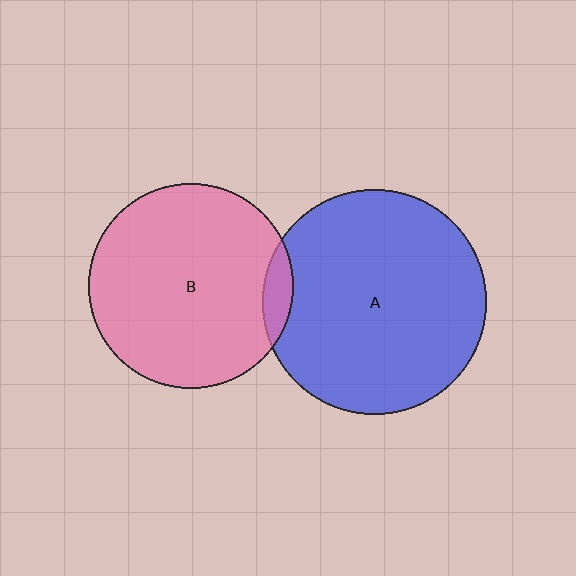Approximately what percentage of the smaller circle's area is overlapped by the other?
Approximately 5%.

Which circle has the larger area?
Circle A (blue).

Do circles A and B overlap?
Yes.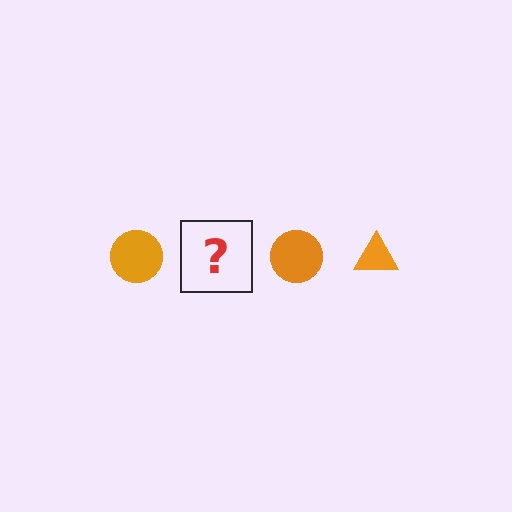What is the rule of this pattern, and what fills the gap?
The rule is that the pattern cycles through circle, triangle shapes in orange. The gap should be filled with an orange triangle.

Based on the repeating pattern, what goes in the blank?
The blank should be an orange triangle.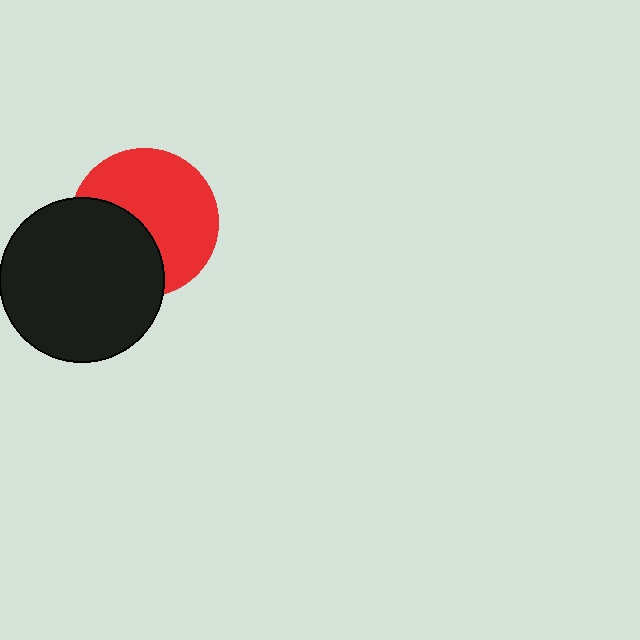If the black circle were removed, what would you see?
You would see the complete red circle.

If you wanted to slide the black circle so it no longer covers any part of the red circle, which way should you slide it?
Slide it toward the lower-left — that is the most direct way to separate the two shapes.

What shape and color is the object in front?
The object in front is a black circle.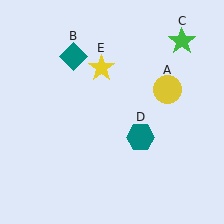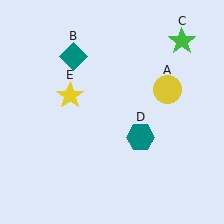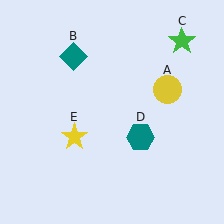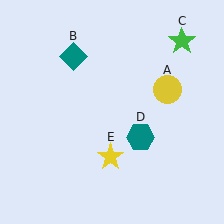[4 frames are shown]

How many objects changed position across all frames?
1 object changed position: yellow star (object E).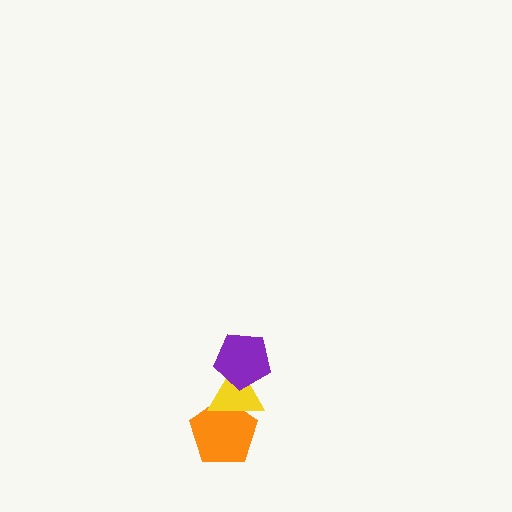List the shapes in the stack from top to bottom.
From top to bottom: the purple pentagon, the yellow triangle, the orange pentagon.